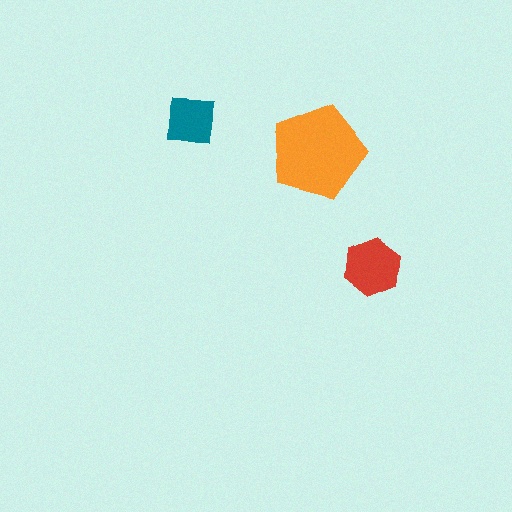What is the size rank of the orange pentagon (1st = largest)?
1st.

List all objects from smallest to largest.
The teal square, the red hexagon, the orange pentagon.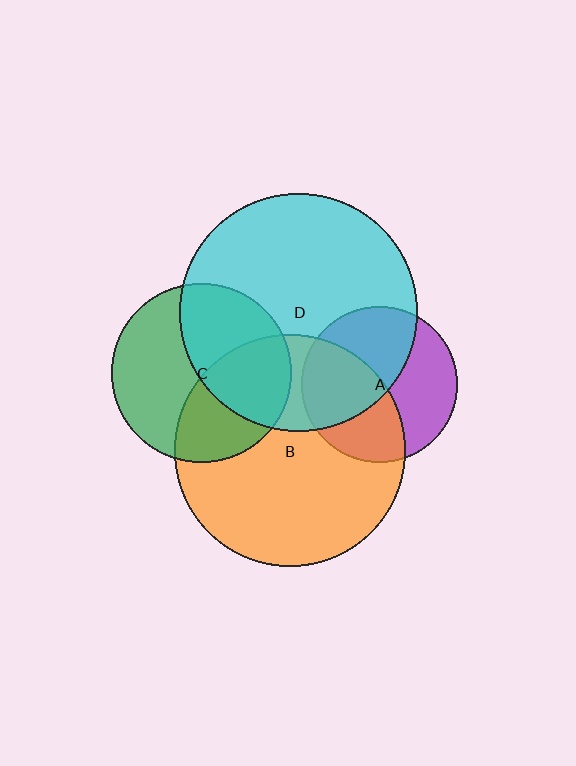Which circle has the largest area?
Circle D (cyan).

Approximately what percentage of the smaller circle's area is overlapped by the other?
Approximately 45%.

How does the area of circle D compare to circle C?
Approximately 1.8 times.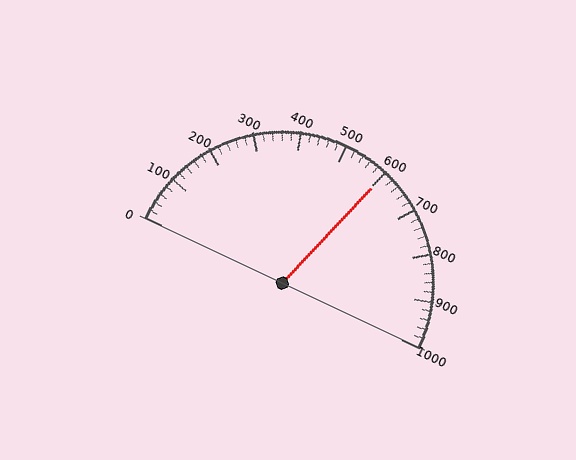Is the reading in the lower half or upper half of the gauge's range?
The reading is in the upper half of the range (0 to 1000).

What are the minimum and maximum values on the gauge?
The gauge ranges from 0 to 1000.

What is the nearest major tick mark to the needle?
The nearest major tick mark is 600.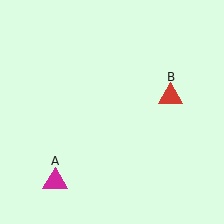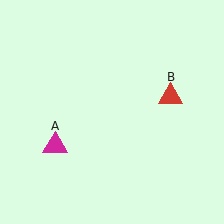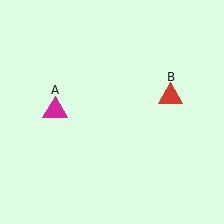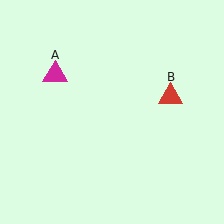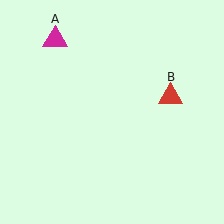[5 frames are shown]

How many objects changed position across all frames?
1 object changed position: magenta triangle (object A).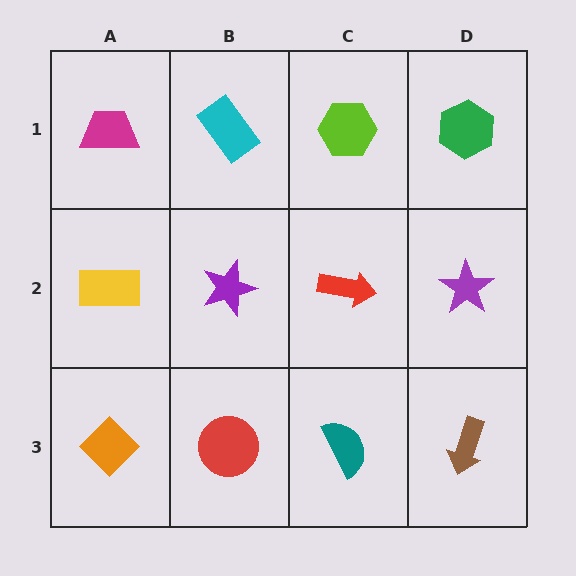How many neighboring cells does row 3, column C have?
3.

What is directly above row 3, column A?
A yellow rectangle.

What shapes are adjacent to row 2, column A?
A magenta trapezoid (row 1, column A), an orange diamond (row 3, column A), a purple star (row 2, column B).